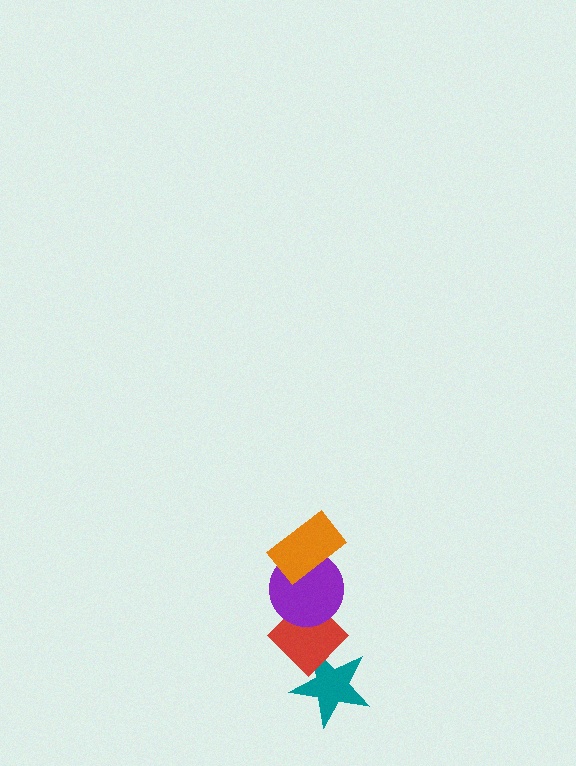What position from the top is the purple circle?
The purple circle is 2nd from the top.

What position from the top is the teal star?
The teal star is 4th from the top.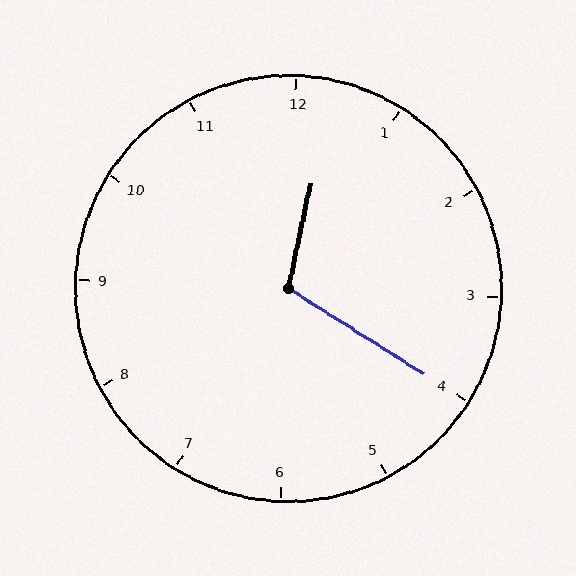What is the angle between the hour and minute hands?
Approximately 110 degrees.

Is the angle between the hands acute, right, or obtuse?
It is obtuse.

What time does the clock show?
12:20.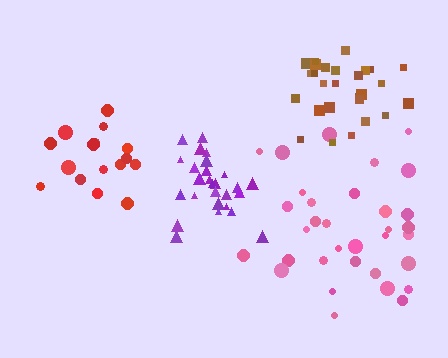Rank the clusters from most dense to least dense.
purple, brown, red, pink.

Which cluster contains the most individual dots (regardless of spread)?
Pink (34).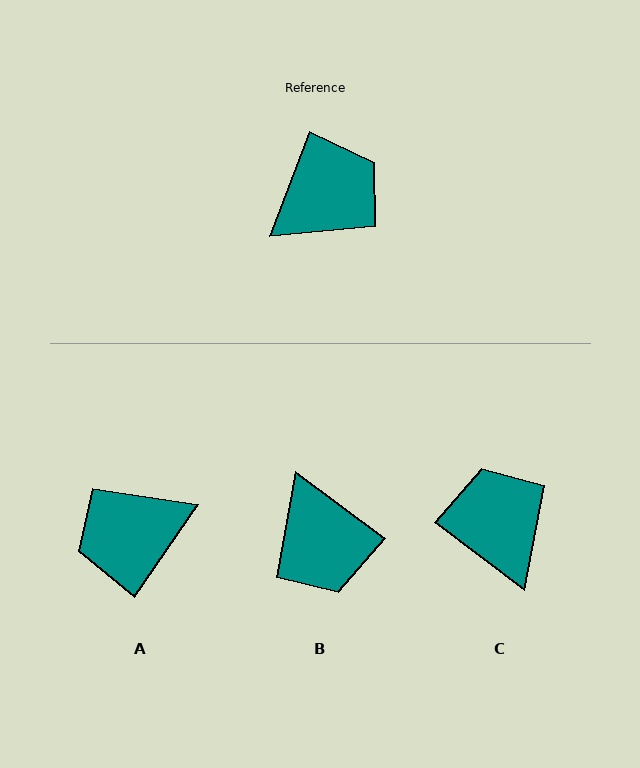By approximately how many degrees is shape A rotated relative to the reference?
Approximately 166 degrees counter-clockwise.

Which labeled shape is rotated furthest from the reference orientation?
A, about 166 degrees away.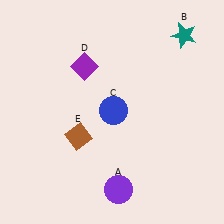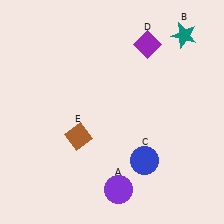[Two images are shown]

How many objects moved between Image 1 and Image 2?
2 objects moved between the two images.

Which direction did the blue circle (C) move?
The blue circle (C) moved down.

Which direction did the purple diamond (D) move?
The purple diamond (D) moved right.